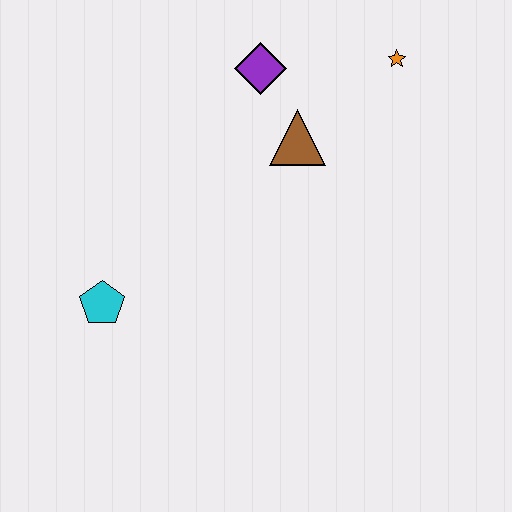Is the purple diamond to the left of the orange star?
Yes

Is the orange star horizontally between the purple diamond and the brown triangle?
No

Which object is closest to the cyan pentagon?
The brown triangle is closest to the cyan pentagon.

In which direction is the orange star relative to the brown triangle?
The orange star is to the right of the brown triangle.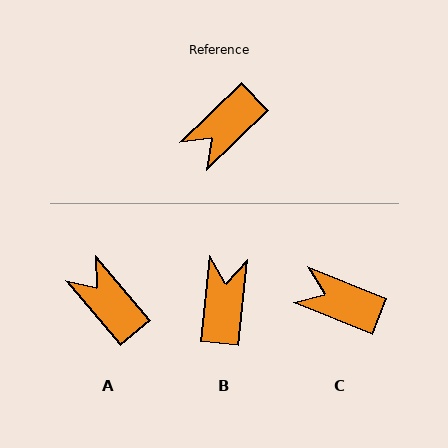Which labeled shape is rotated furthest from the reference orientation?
B, about 139 degrees away.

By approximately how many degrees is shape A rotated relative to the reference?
Approximately 94 degrees clockwise.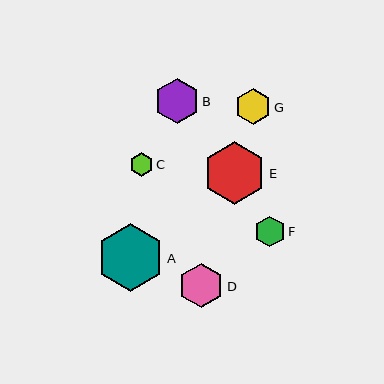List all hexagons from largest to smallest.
From largest to smallest: A, E, D, B, G, F, C.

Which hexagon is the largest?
Hexagon A is the largest with a size of approximately 68 pixels.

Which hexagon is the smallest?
Hexagon C is the smallest with a size of approximately 24 pixels.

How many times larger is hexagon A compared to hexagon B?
Hexagon A is approximately 1.5 times the size of hexagon B.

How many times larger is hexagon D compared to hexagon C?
Hexagon D is approximately 1.9 times the size of hexagon C.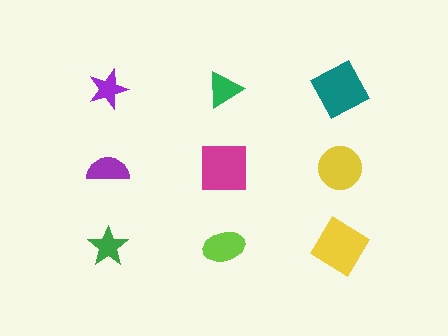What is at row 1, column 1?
A purple star.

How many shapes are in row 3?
3 shapes.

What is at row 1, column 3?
A teal square.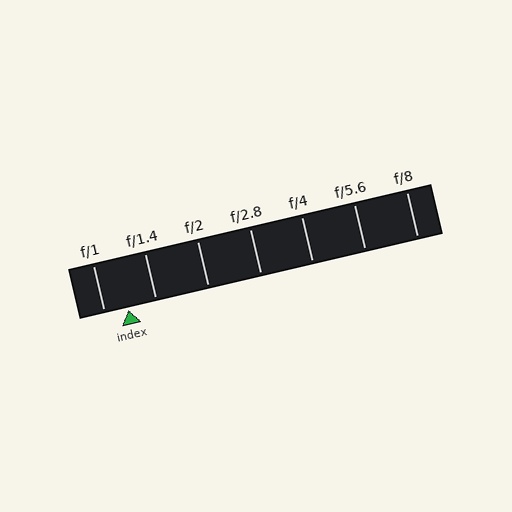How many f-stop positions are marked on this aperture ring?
There are 7 f-stop positions marked.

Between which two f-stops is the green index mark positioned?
The index mark is between f/1 and f/1.4.